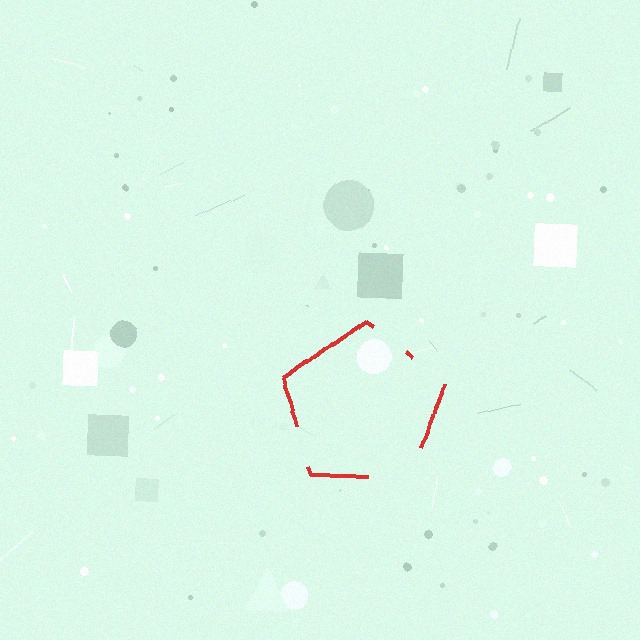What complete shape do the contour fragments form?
The contour fragments form a pentagon.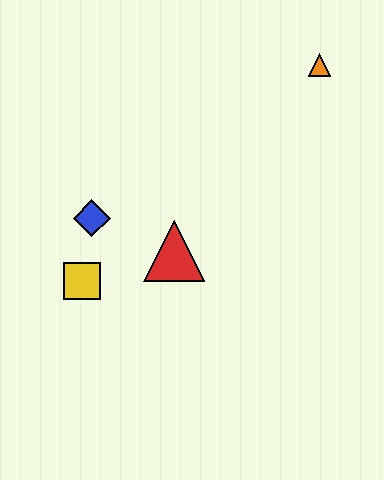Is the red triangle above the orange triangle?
No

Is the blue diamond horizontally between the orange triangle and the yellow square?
Yes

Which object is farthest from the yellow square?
The orange triangle is farthest from the yellow square.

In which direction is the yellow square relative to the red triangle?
The yellow square is to the left of the red triangle.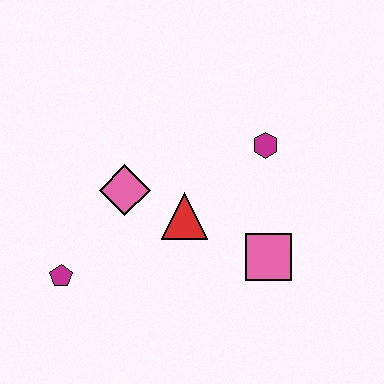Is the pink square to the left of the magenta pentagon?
No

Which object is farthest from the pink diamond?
The pink square is farthest from the pink diamond.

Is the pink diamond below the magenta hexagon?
Yes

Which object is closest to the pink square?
The red triangle is closest to the pink square.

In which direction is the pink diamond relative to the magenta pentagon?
The pink diamond is above the magenta pentagon.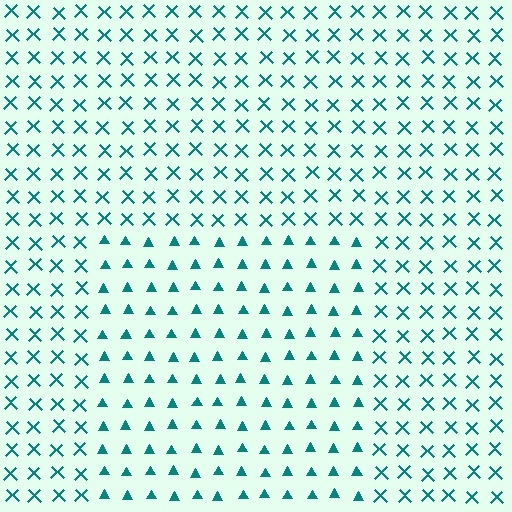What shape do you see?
I see a rectangle.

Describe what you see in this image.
The image is filled with small teal elements arranged in a uniform grid. A rectangle-shaped region contains triangles, while the surrounding area contains X marks. The boundary is defined purely by the change in element shape.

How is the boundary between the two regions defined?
The boundary is defined by a change in element shape: triangles inside vs. X marks outside. All elements share the same color and spacing.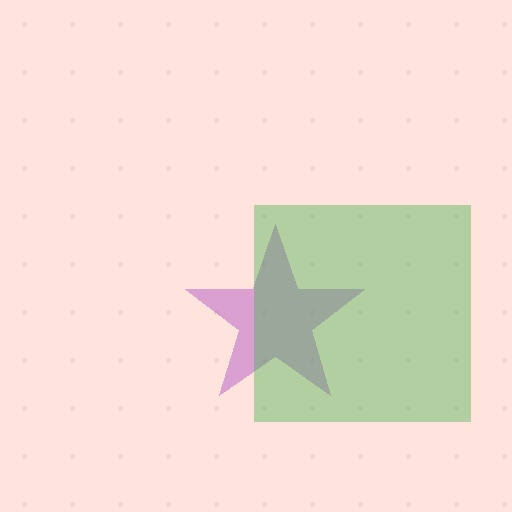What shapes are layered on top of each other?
The layered shapes are: a purple star, a green square.